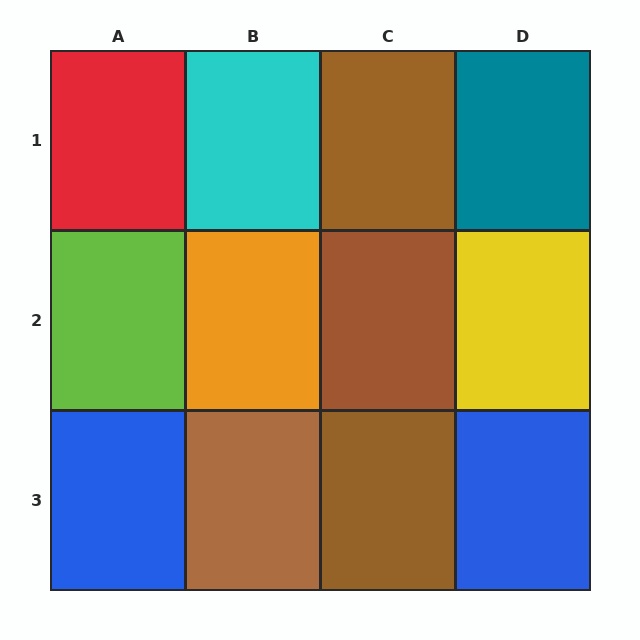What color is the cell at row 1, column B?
Cyan.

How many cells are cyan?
1 cell is cyan.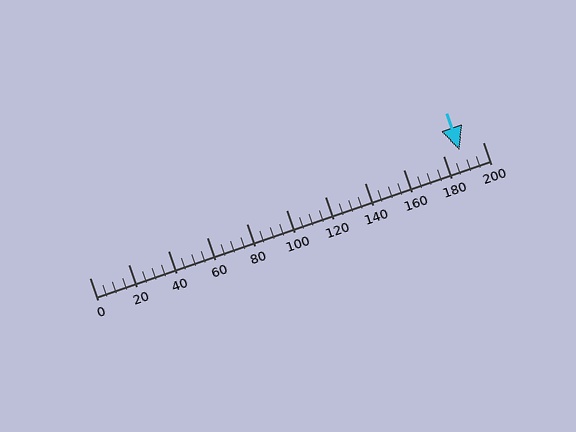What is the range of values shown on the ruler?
The ruler shows values from 0 to 200.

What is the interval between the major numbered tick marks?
The major tick marks are spaced 20 units apart.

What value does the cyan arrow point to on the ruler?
The cyan arrow points to approximately 188.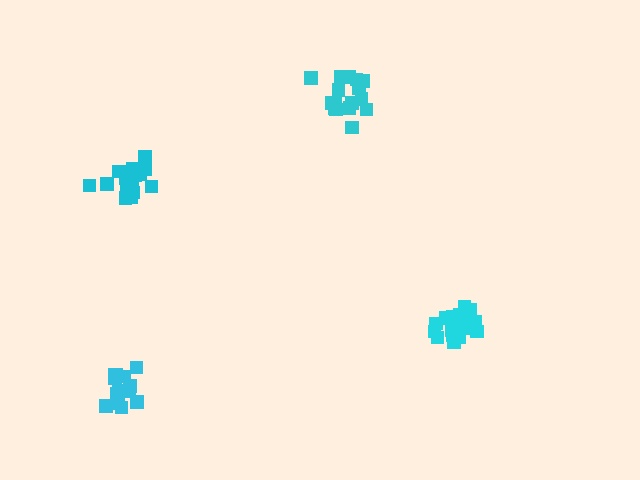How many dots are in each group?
Group 1: 21 dots, Group 2: 16 dots, Group 3: 18 dots, Group 4: 16 dots (71 total).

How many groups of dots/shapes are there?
There are 4 groups.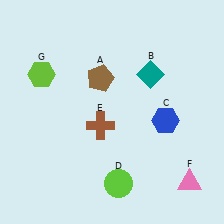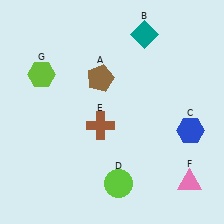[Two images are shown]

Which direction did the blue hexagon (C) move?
The blue hexagon (C) moved right.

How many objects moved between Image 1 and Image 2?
2 objects moved between the two images.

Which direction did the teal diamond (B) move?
The teal diamond (B) moved up.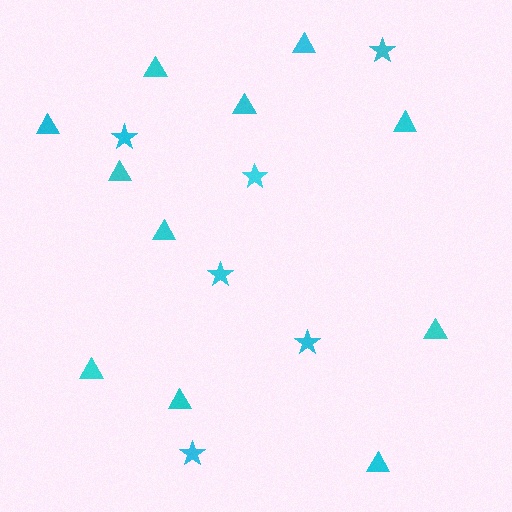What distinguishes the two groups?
There are 2 groups: one group of stars (6) and one group of triangles (11).